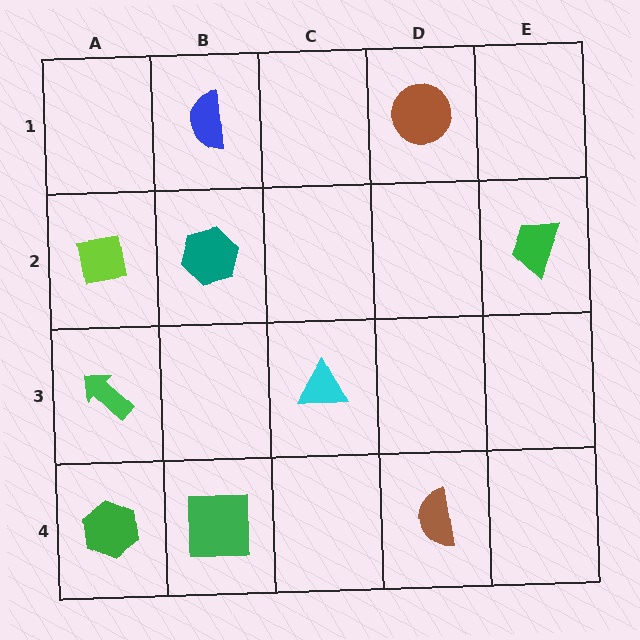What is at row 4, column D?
A brown semicircle.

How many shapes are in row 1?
2 shapes.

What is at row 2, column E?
A green trapezoid.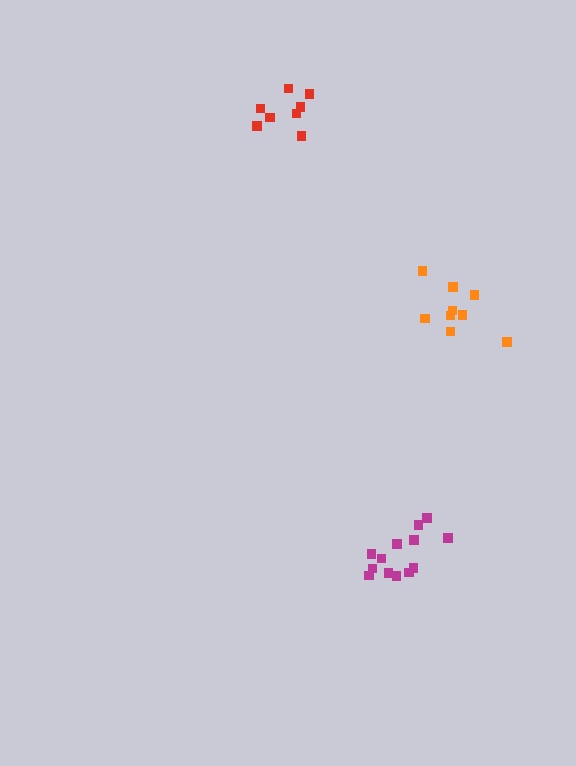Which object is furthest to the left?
The red cluster is leftmost.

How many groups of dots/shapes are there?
There are 3 groups.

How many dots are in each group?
Group 1: 13 dots, Group 2: 8 dots, Group 3: 9 dots (30 total).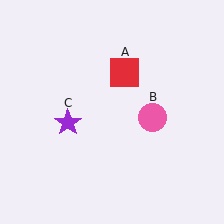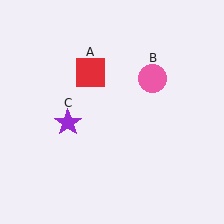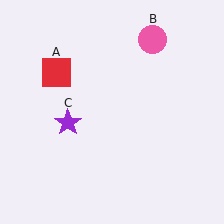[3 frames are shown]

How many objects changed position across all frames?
2 objects changed position: red square (object A), pink circle (object B).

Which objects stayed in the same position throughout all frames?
Purple star (object C) remained stationary.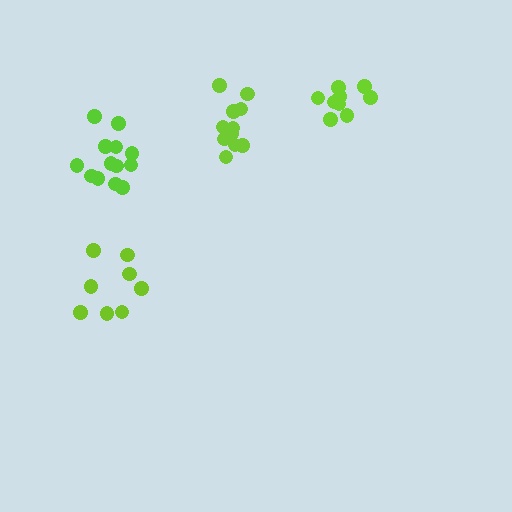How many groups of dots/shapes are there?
There are 4 groups.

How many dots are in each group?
Group 1: 13 dots, Group 2: 8 dots, Group 3: 11 dots, Group 4: 9 dots (41 total).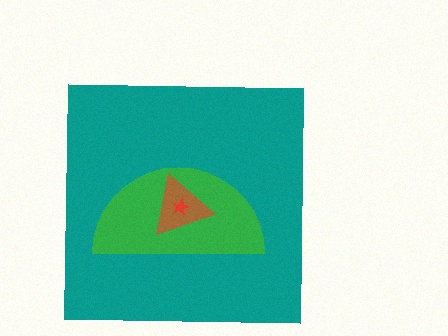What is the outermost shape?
The teal square.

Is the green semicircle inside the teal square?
Yes.